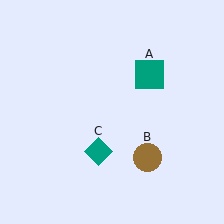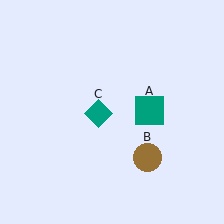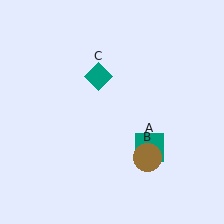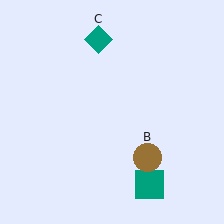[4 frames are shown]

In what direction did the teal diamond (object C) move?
The teal diamond (object C) moved up.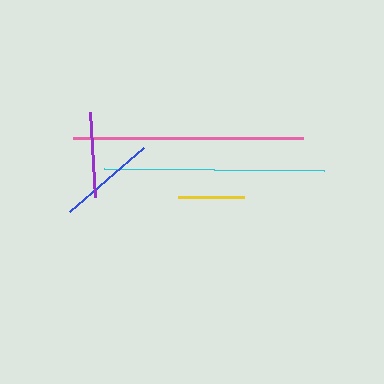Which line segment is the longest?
The pink line is the longest at approximately 231 pixels.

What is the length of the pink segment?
The pink segment is approximately 231 pixels long.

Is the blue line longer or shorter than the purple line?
The blue line is longer than the purple line.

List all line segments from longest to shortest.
From longest to shortest: pink, cyan, blue, purple, yellow.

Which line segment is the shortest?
The yellow line is the shortest at approximately 66 pixels.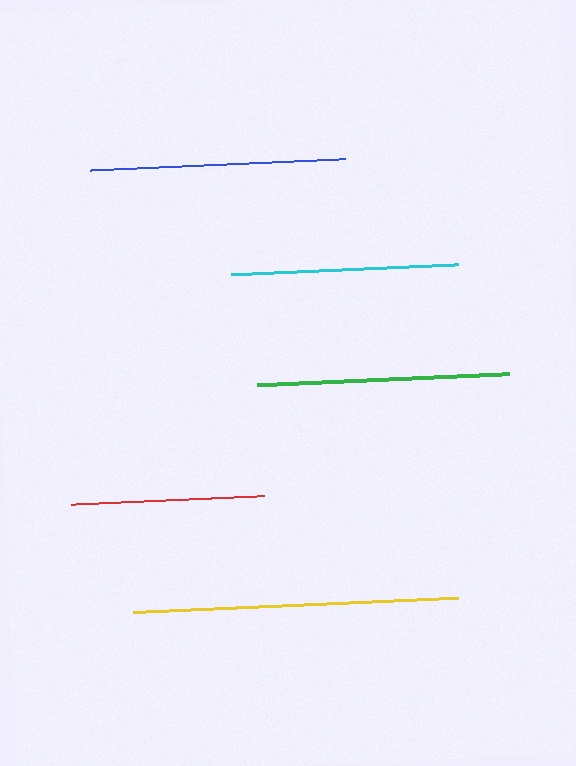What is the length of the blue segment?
The blue segment is approximately 255 pixels long.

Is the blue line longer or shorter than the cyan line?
The blue line is longer than the cyan line.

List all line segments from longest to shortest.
From longest to shortest: yellow, blue, green, cyan, red.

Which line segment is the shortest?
The red line is the shortest at approximately 194 pixels.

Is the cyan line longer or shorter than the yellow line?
The yellow line is longer than the cyan line.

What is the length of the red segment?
The red segment is approximately 194 pixels long.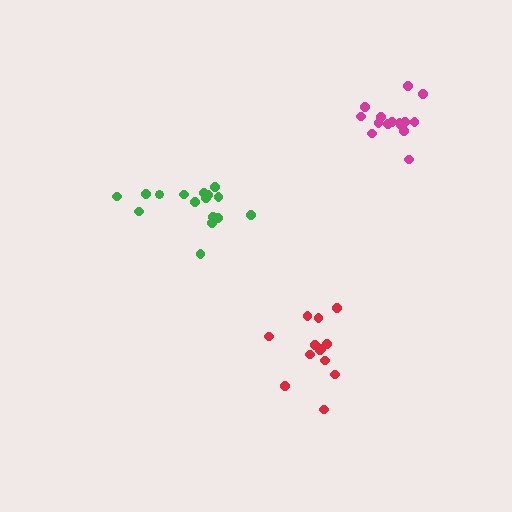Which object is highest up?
The magenta cluster is topmost.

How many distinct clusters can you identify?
There are 3 distinct clusters.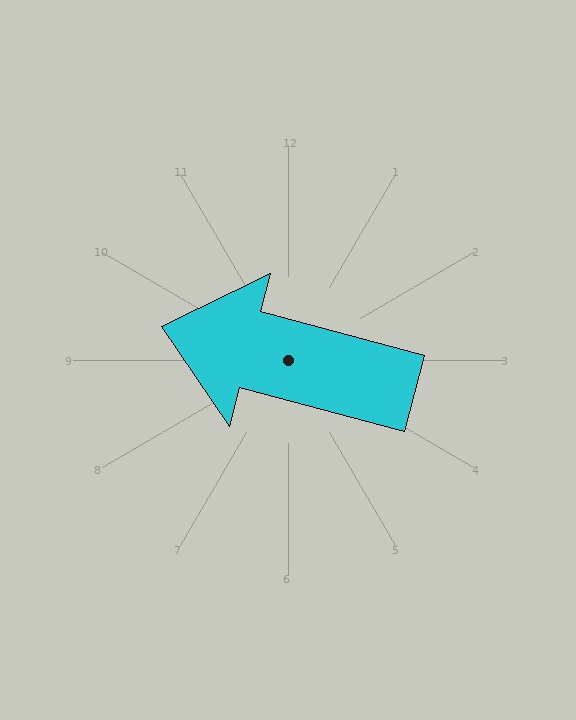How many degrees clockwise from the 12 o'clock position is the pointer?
Approximately 285 degrees.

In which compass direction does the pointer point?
West.